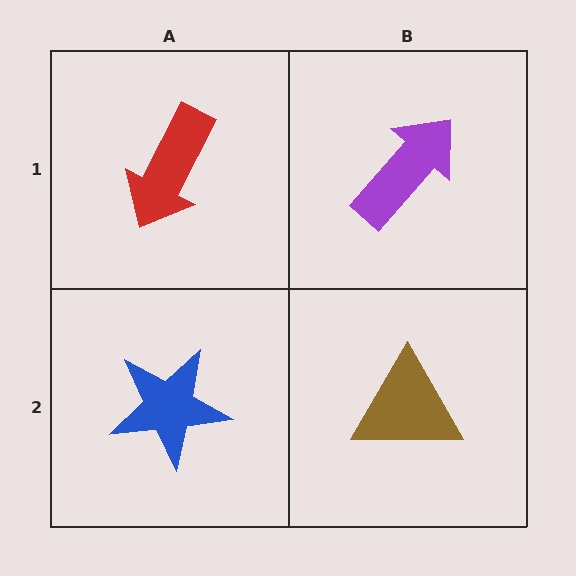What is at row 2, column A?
A blue star.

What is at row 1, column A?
A red arrow.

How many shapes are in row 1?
2 shapes.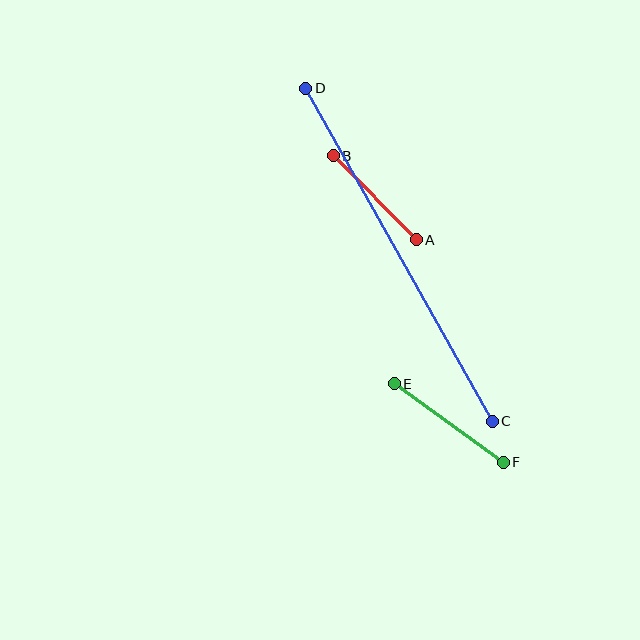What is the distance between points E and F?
The distance is approximately 134 pixels.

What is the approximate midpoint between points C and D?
The midpoint is at approximately (399, 255) pixels.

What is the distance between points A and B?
The distance is approximately 118 pixels.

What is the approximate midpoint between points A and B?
The midpoint is at approximately (375, 198) pixels.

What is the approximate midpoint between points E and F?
The midpoint is at approximately (449, 423) pixels.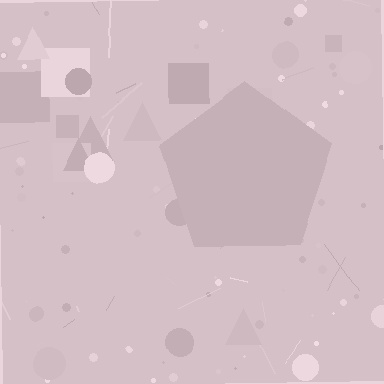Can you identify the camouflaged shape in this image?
The camouflaged shape is a pentagon.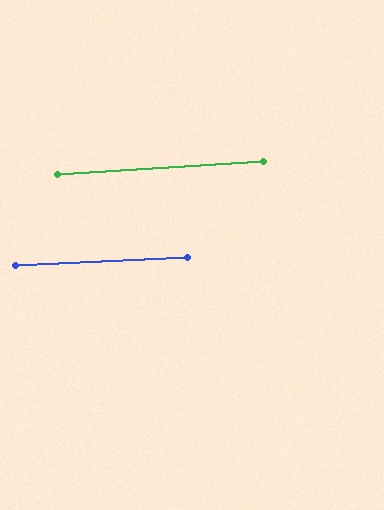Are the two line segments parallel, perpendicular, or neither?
Parallel — their directions differ by only 1.1°.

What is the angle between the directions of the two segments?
Approximately 1 degree.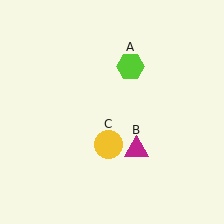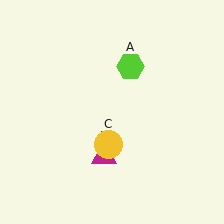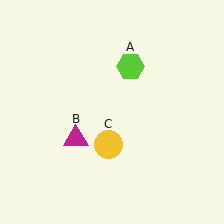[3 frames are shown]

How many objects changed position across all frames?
1 object changed position: magenta triangle (object B).